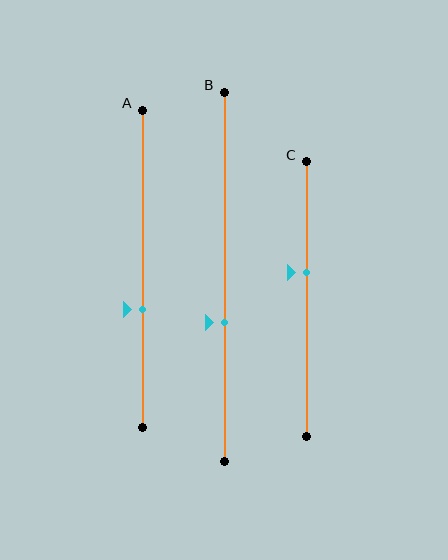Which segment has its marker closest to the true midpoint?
Segment C has its marker closest to the true midpoint.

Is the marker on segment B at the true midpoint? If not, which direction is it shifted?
No, the marker on segment B is shifted downward by about 12% of the segment length.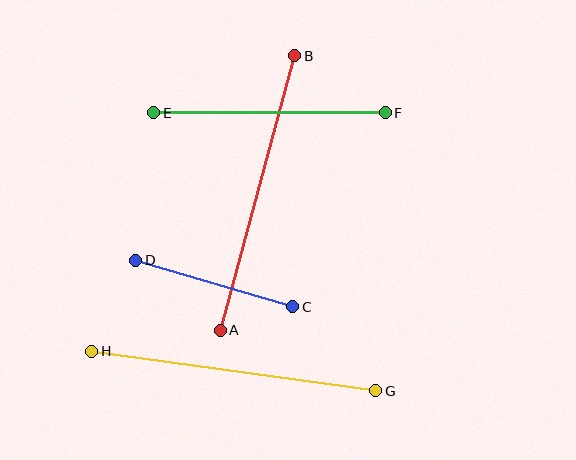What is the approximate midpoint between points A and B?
The midpoint is at approximately (257, 193) pixels.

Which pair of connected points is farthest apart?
Points G and H are farthest apart.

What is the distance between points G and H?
The distance is approximately 287 pixels.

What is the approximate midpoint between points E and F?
The midpoint is at approximately (269, 113) pixels.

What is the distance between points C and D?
The distance is approximately 164 pixels.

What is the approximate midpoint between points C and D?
The midpoint is at approximately (214, 284) pixels.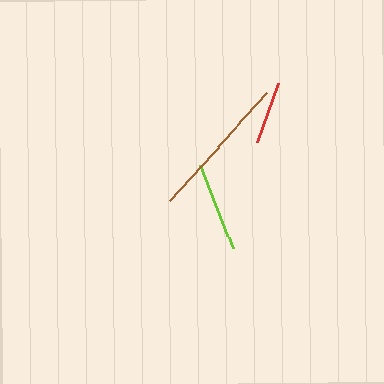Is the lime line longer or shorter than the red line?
The lime line is longer than the red line.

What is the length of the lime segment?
The lime segment is approximately 89 pixels long.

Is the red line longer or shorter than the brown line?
The brown line is longer than the red line.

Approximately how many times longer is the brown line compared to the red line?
The brown line is approximately 2.3 times the length of the red line.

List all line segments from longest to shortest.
From longest to shortest: brown, lime, red.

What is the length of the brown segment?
The brown segment is approximately 146 pixels long.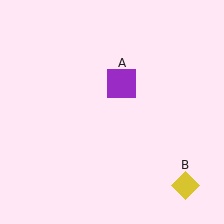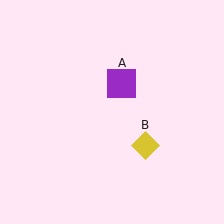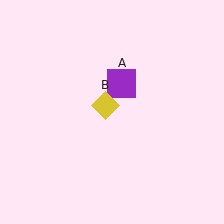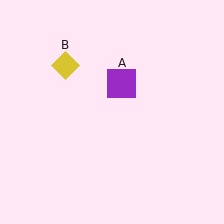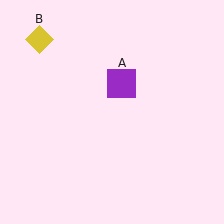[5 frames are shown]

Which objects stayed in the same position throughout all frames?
Purple square (object A) remained stationary.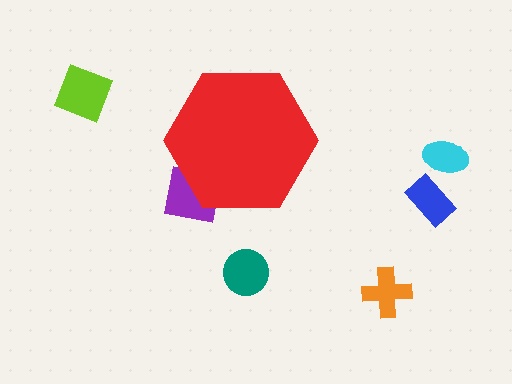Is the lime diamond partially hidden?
No, the lime diamond is fully visible.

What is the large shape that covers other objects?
A red hexagon.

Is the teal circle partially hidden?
No, the teal circle is fully visible.